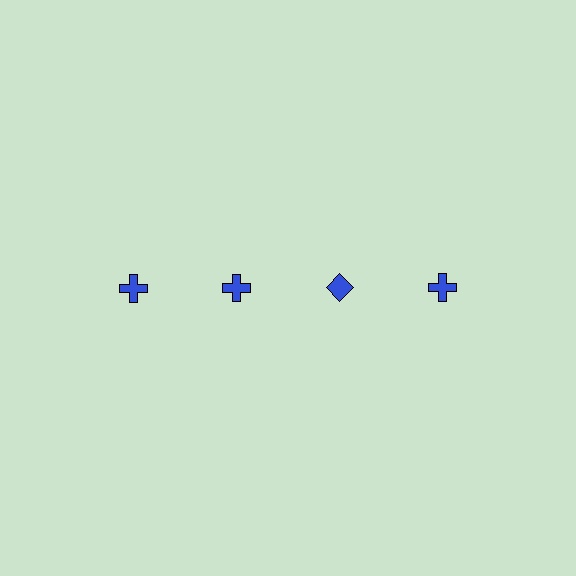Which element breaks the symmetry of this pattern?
The blue diamond in the top row, center column breaks the symmetry. All other shapes are blue crosses.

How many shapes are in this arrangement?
There are 4 shapes arranged in a grid pattern.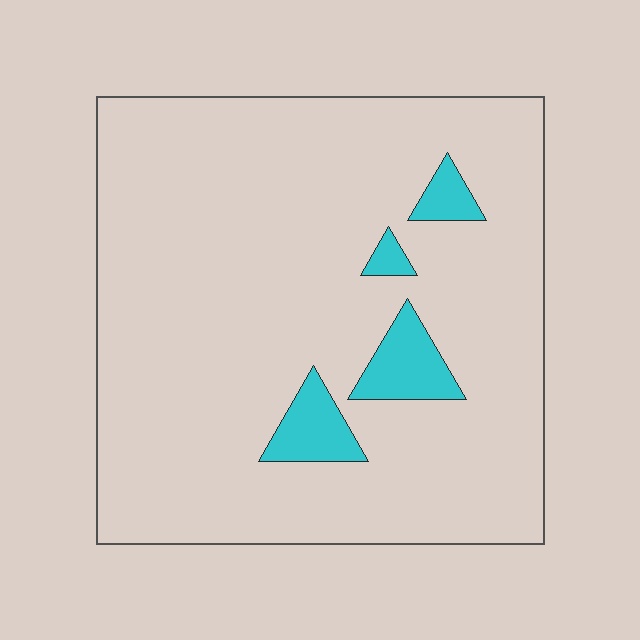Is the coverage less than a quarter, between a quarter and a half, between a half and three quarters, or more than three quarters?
Less than a quarter.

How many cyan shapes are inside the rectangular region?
4.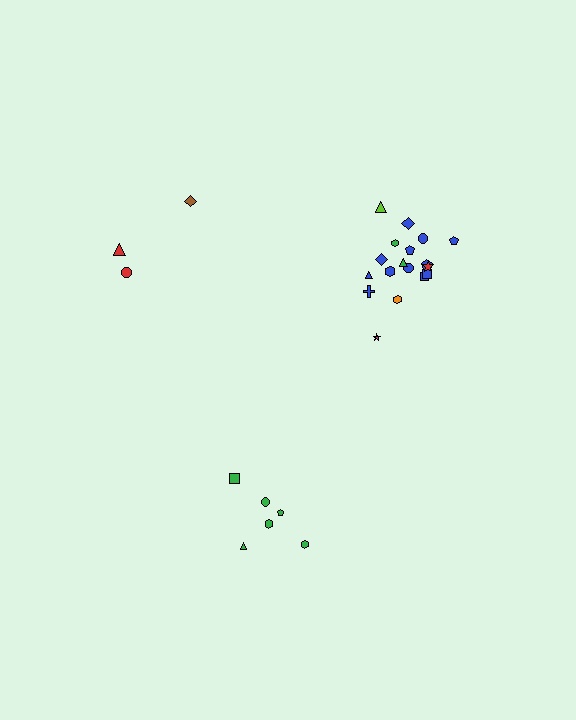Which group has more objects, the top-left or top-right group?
The top-right group.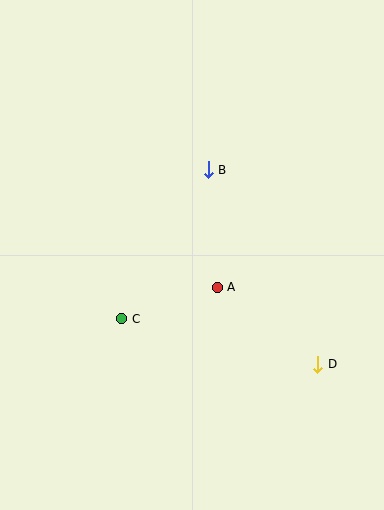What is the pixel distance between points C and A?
The distance between C and A is 101 pixels.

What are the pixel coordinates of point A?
Point A is at (217, 287).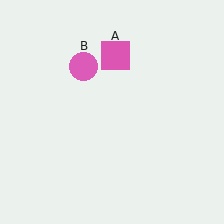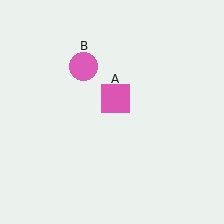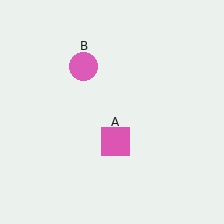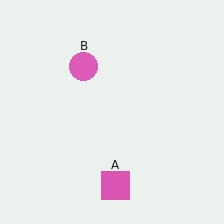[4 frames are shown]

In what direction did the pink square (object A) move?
The pink square (object A) moved down.